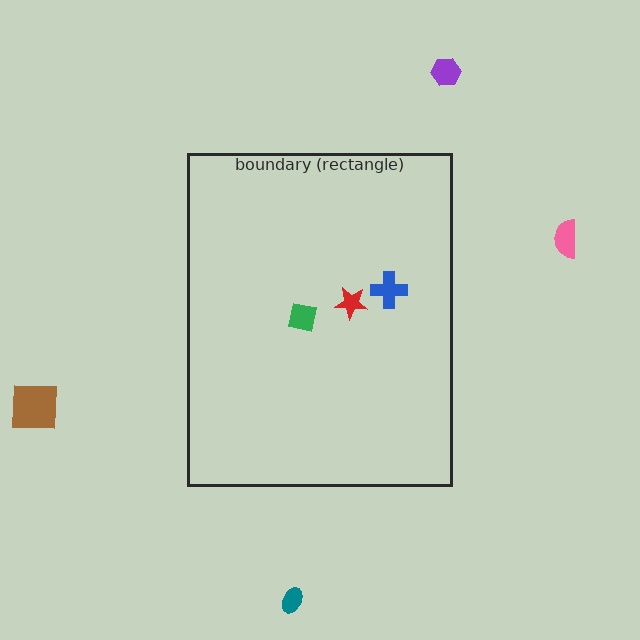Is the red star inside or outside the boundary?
Inside.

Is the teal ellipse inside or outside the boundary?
Outside.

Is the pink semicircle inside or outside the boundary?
Outside.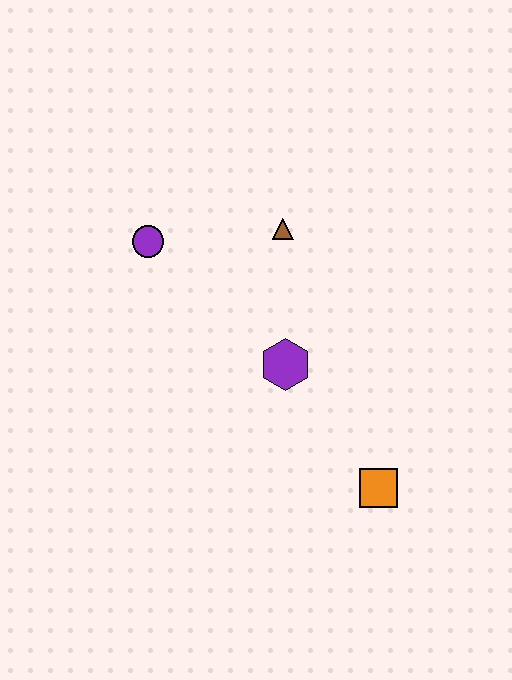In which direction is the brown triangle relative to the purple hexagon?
The brown triangle is above the purple hexagon.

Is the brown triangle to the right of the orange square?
No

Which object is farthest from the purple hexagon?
The purple circle is farthest from the purple hexagon.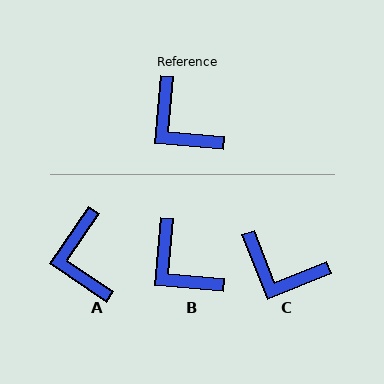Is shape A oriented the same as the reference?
No, it is off by about 29 degrees.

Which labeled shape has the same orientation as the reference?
B.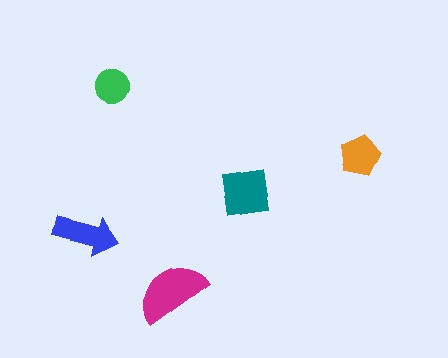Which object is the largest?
The magenta semicircle.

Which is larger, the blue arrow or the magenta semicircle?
The magenta semicircle.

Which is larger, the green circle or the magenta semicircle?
The magenta semicircle.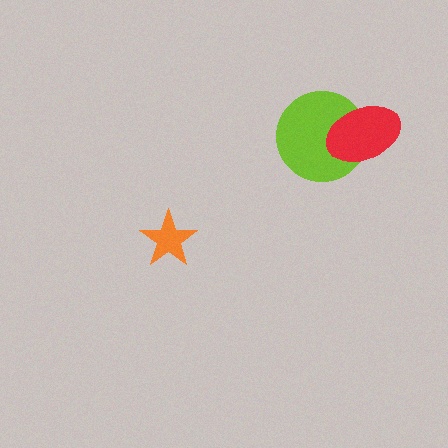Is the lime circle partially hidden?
Yes, it is partially covered by another shape.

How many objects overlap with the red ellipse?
1 object overlaps with the red ellipse.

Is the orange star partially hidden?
No, no other shape covers it.